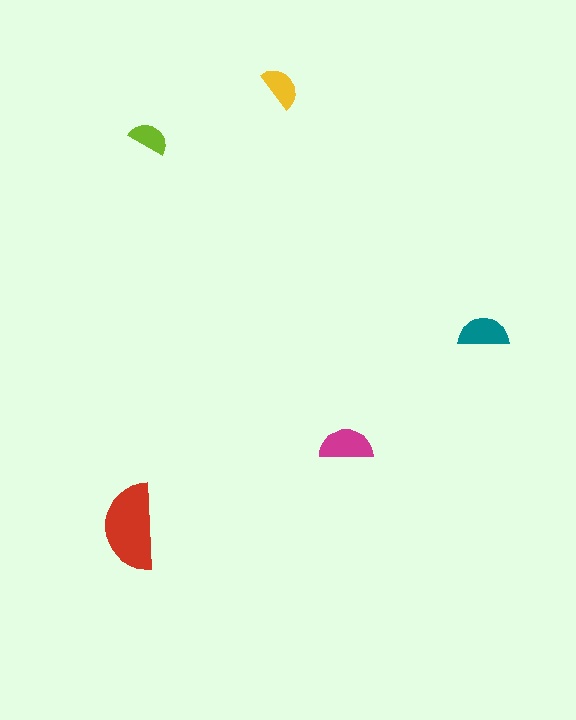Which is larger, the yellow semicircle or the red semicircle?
The red one.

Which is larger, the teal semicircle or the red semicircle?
The red one.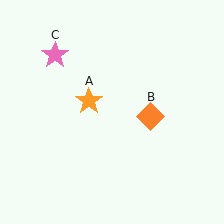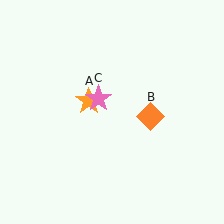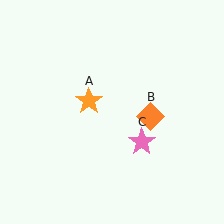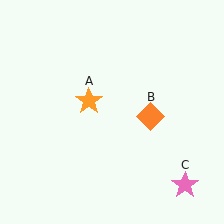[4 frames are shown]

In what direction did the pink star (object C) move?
The pink star (object C) moved down and to the right.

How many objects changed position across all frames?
1 object changed position: pink star (object C).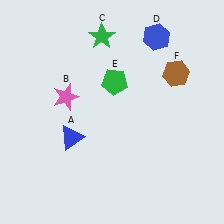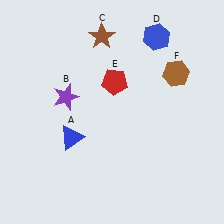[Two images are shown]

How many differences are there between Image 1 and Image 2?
There are 3 differences between the two images.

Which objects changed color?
B changed from pink to purple. C changed from green to brown. E changed from green to red.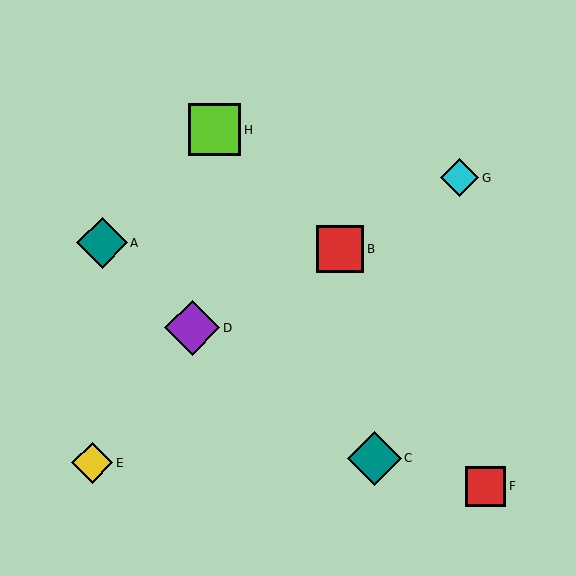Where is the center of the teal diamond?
The center of the teal diamond is at (374, 458).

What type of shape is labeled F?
Shape F is a red square.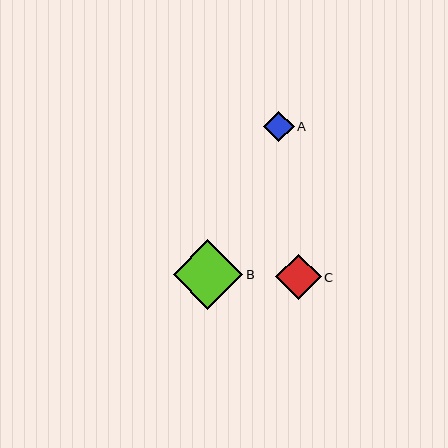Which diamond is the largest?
Diamond B is the largest with a size of approximately 69 pixels.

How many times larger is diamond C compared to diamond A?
Diamond C is approximately 1.5 times the size of diamond A.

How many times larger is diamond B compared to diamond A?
Diamond B is approximately 2.3 times the size of diamond A.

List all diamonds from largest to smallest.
From largest to smallest: B, C, A.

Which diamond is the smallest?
Diamond A is the smallest with a size of approximately 31 pixels.